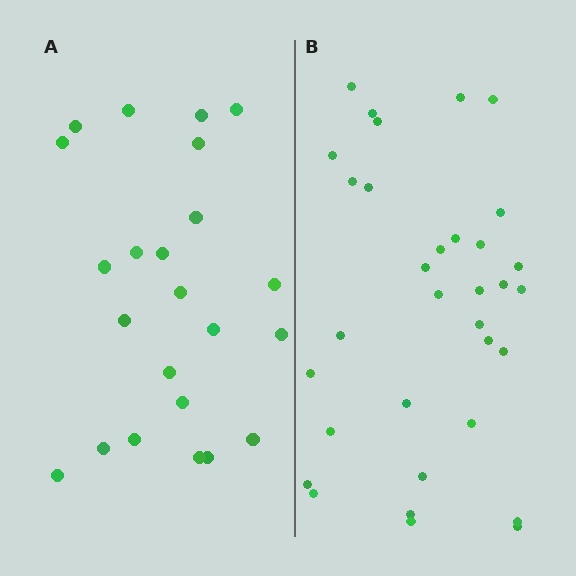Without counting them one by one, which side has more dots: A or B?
Region B (the right region) has more dots.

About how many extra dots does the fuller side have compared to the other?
Region B has roughly 10 or so more dots than region A.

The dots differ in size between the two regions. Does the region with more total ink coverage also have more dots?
No. Region A has more total ink coverage because its dots are larger, but region B actually contains more individual dots. Total area can be misleading — the number of items is what matters here.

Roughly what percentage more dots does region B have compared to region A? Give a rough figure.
About 45% more.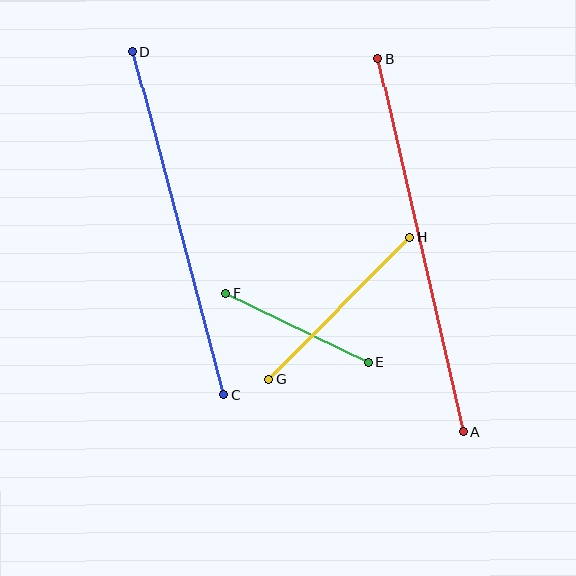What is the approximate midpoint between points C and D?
The midpoint is at approximately (178, 224) pixels.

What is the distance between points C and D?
The distance is approximately 355 pixels.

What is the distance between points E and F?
The distance is approximately 158 pixels.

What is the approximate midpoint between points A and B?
The midpoint is at approximately (421, 245) pixels.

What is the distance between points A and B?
The distance is approximately 383 pixels.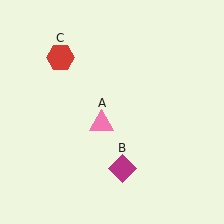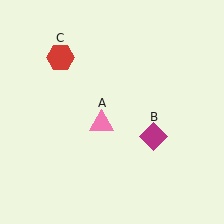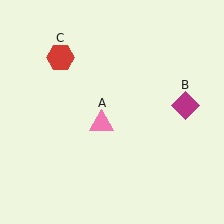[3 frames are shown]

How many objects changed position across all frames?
1 object changed position: magenta diamond (object B).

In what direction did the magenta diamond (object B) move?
The magenta diamond (object B) moved up and to the right.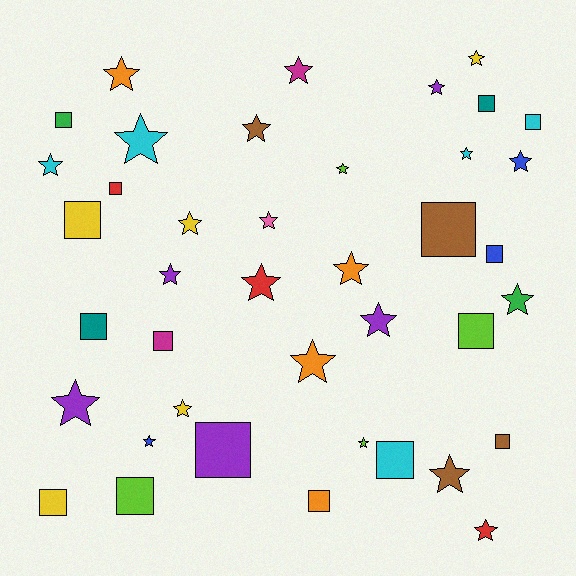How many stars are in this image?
There are 24 stars.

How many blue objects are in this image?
There are 3 blue objects.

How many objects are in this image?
There are 40 objects.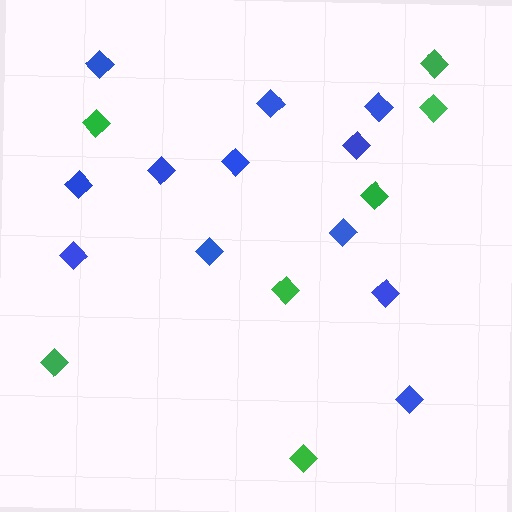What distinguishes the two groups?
There are 2 groups: one group of blue diamonds (12) and one group of green diamonds (7).